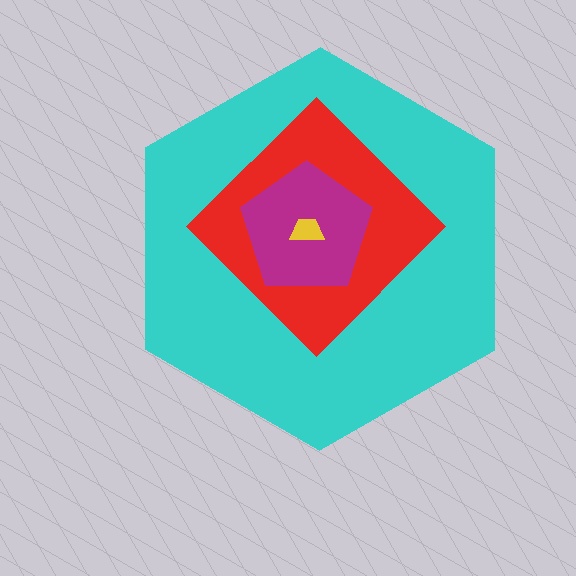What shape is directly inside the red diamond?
The magenta pentagon.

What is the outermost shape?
The cyan hexagon.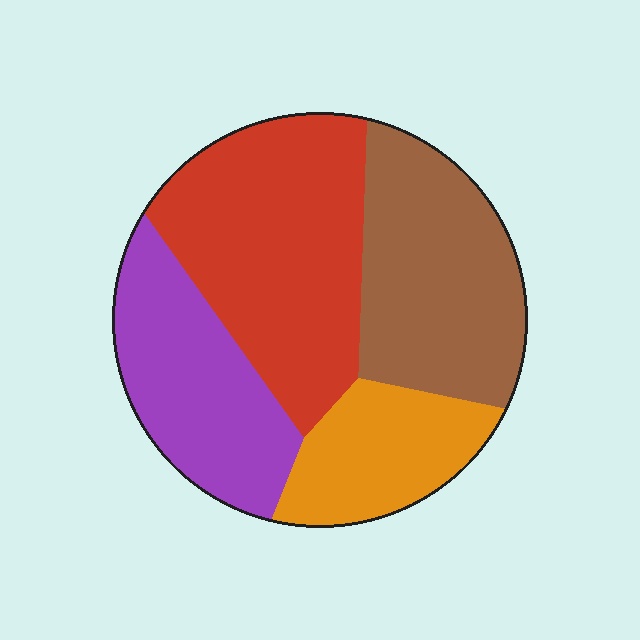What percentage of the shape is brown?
Brown covers 27% of the shape.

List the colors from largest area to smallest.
From largest to smallest: red, brown, purple, orange.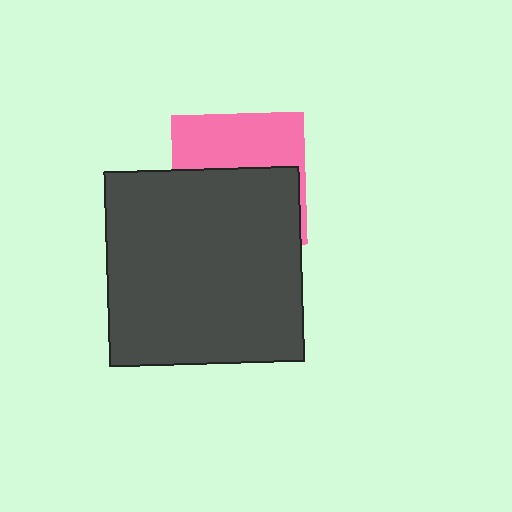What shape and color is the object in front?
The object in front is a dark gray square.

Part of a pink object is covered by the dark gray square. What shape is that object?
It is a square.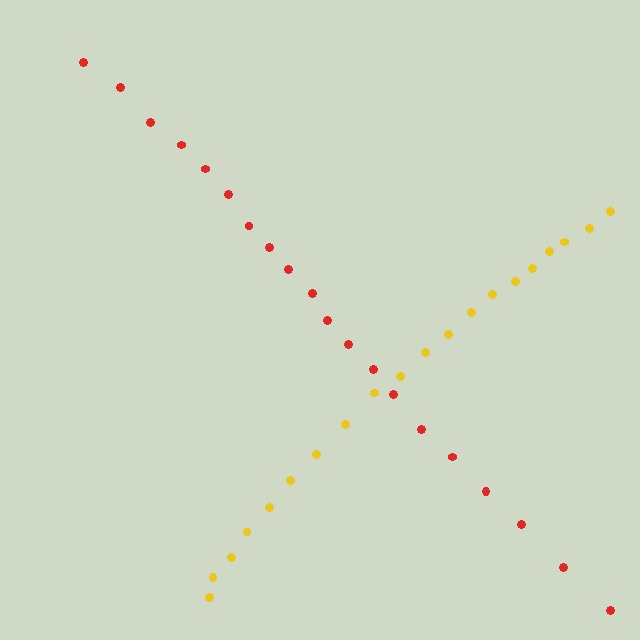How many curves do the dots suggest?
There are 2 distinct paths.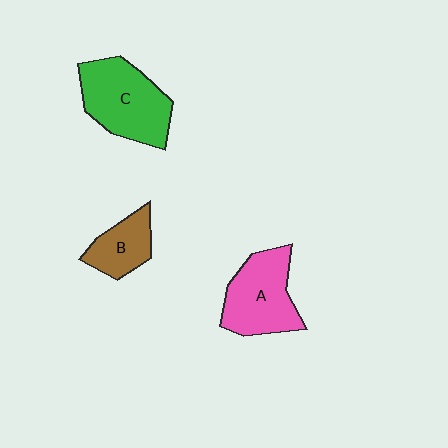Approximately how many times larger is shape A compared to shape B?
Approximately 1.7 times.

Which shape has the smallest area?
Shape B (brown).